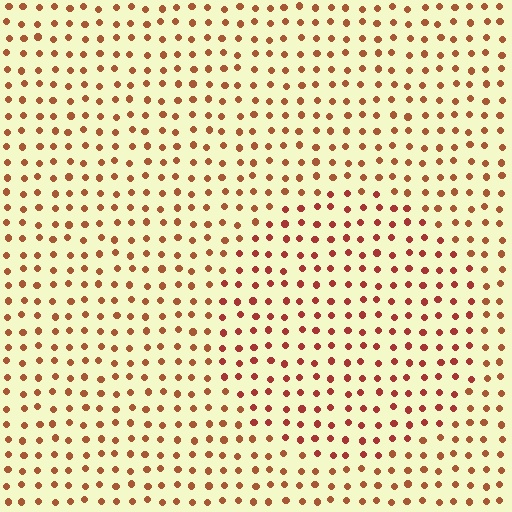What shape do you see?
I see a circle.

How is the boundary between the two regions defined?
The boundary is defined purely by a slight shift in hue (about 19 degrees). Spacing, size, and orientation are identical on both sides.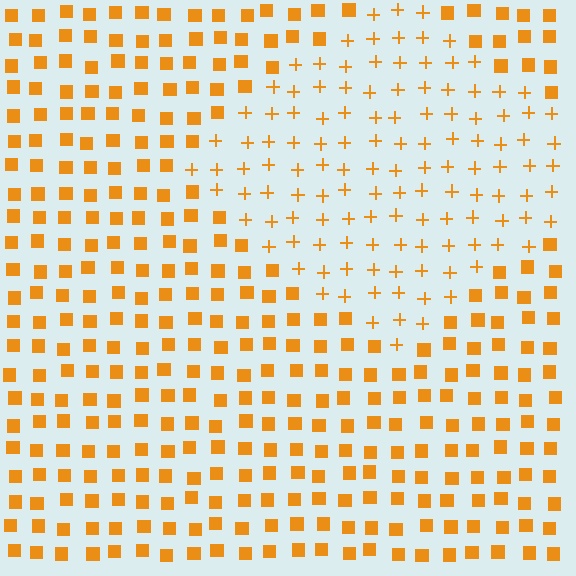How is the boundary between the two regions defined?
The boundary is defined by a change in element shape: plus signs inside vs. squares outside. All elements share the same color and spacing.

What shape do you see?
I see a diamond.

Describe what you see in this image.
The image is filled with small orange elements arranged in a uniform grid. A diamond-shaped region contains plus signs, while the surrounding area contains squares. The boundary is defined purely by the change in element shape.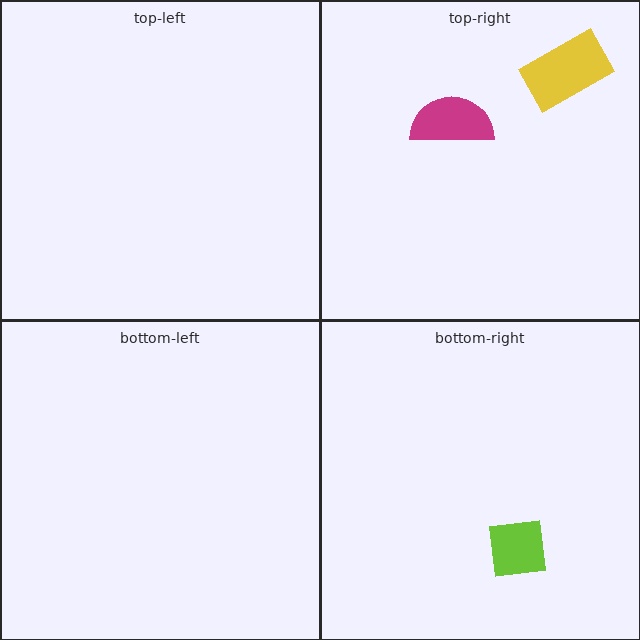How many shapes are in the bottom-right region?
1.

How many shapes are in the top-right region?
2.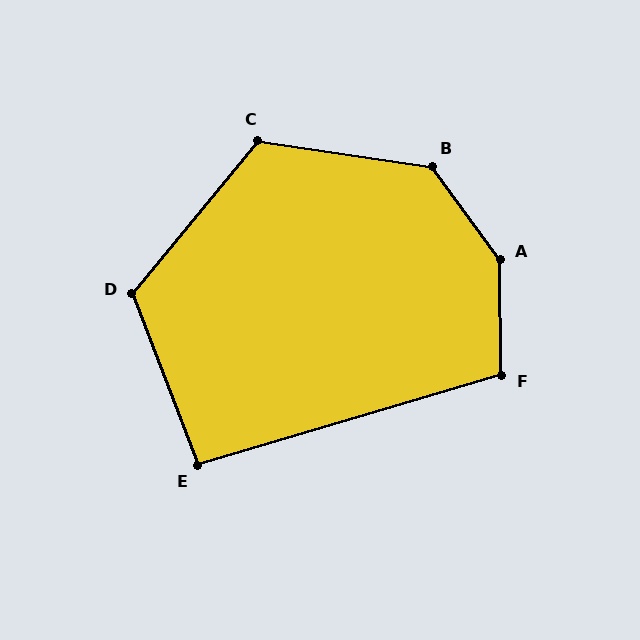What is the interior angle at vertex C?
Approximately 121 degrees (obtuse).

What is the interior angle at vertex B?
Approximately 135 degrees (obtuse).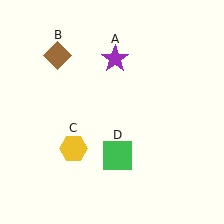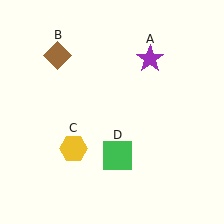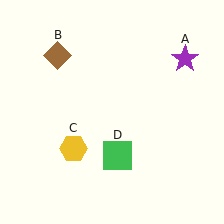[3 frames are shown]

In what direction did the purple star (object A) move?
The purple star (object A) moved right.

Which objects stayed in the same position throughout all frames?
Brown diamond (object B) and yellow hexagon (object C) and green square (object D) remained stationary.